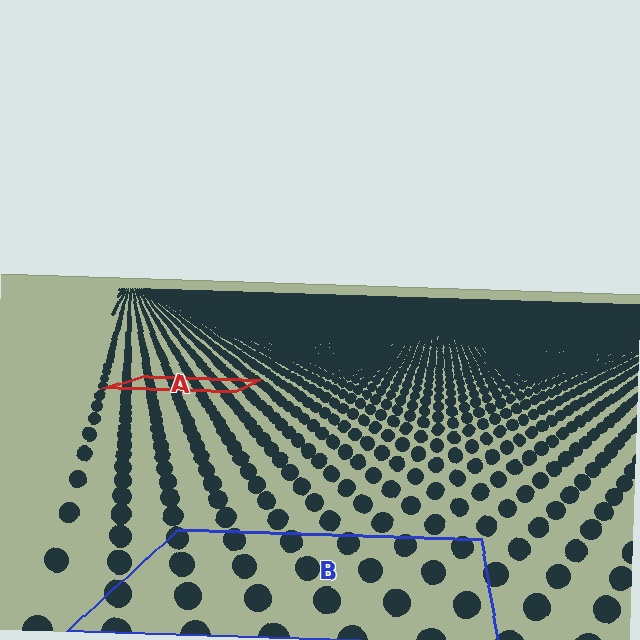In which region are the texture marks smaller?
The texture marks are smaller in region A, because it is farther away.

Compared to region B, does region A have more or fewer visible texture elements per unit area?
Region A has more texture elements per unit area — they are packed more densely because it is farther away.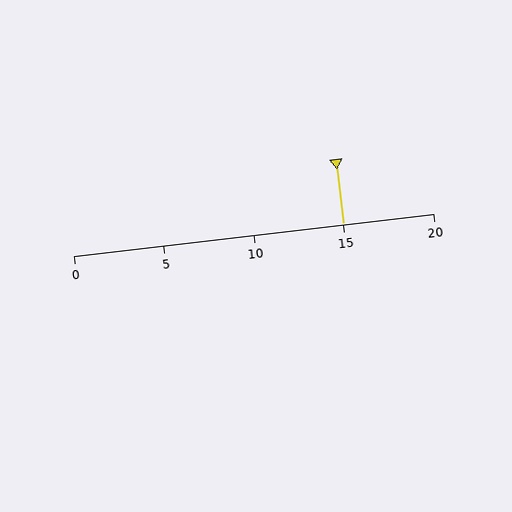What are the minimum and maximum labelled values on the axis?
The axis runs from 0 to 20.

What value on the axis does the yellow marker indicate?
The marker indicates approximately 15.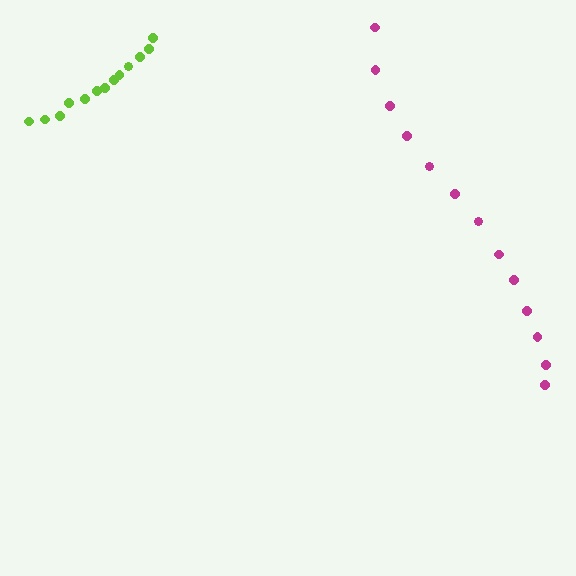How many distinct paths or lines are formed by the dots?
There are 2 distinct paths.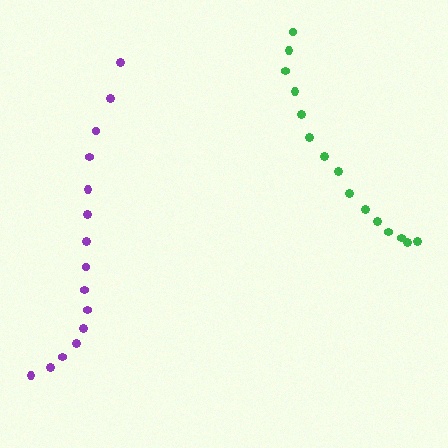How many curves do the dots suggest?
There are 2 distinct paths.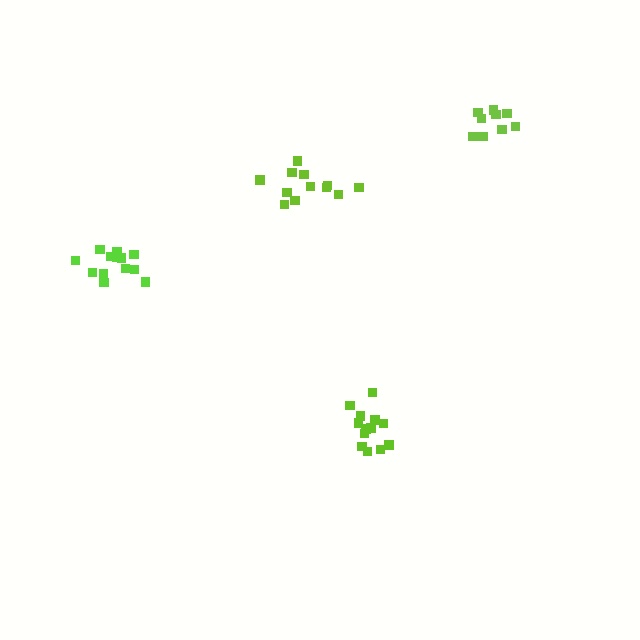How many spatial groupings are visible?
There are 4 spatial groupings.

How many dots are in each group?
Group 1: 13 dots, Group 2: 9 dots, Group 3: 12 dots, Group 4: 13 dots (47 total).